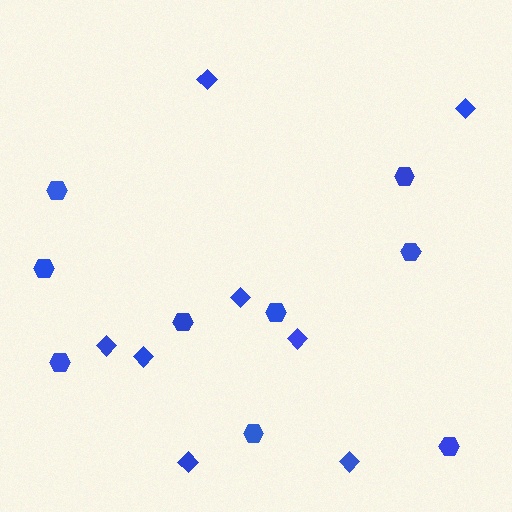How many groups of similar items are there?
There are 2 groups: one group of diamonds (8) and one group of hexagons (9).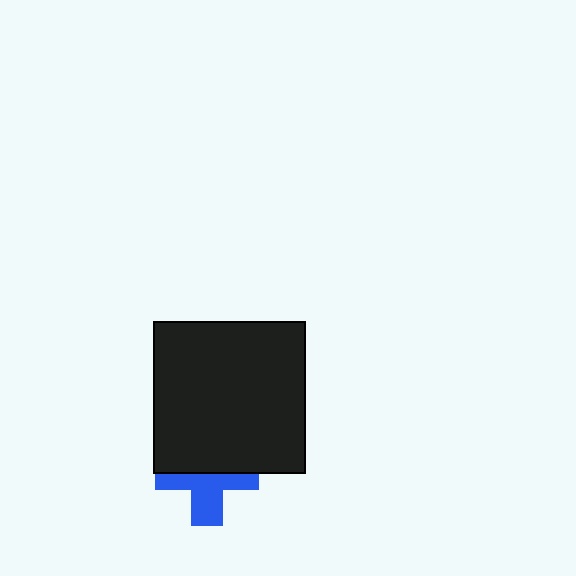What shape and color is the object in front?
The object in front is a black square.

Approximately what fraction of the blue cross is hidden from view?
Roughly 50% of the blue cross is hidden behind the black square.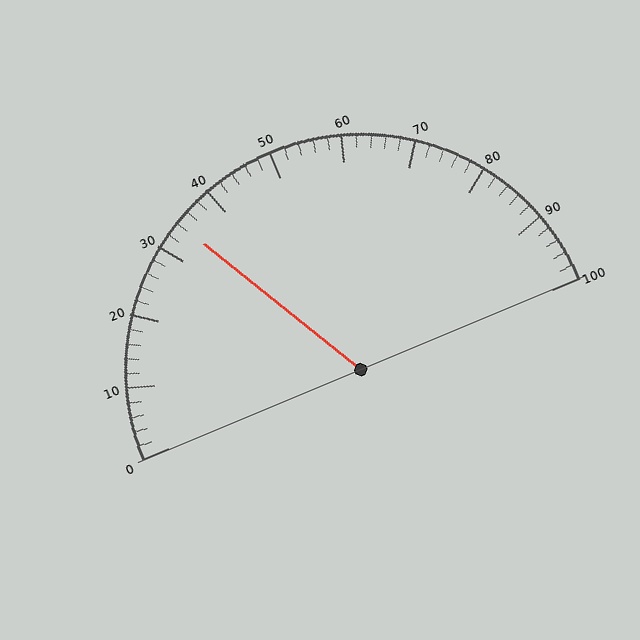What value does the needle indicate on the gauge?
The needle indicates approximately 34.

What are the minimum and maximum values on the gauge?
The gauge ranges from 0 to 100.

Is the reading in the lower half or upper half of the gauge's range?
The reading is in the lower half of the range (0 to 100).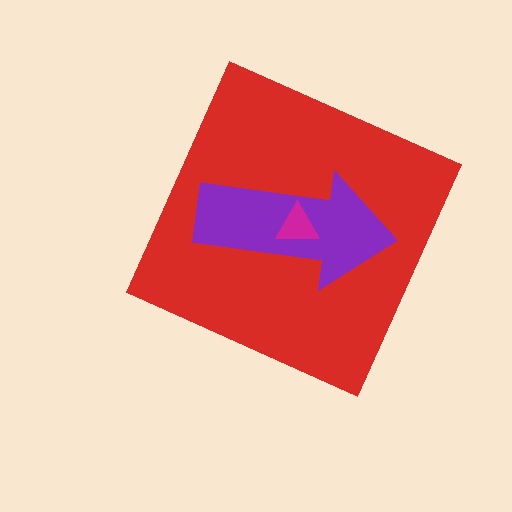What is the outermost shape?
The red diamond.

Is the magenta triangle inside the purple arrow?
Yes.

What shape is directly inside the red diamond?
The purple arrow.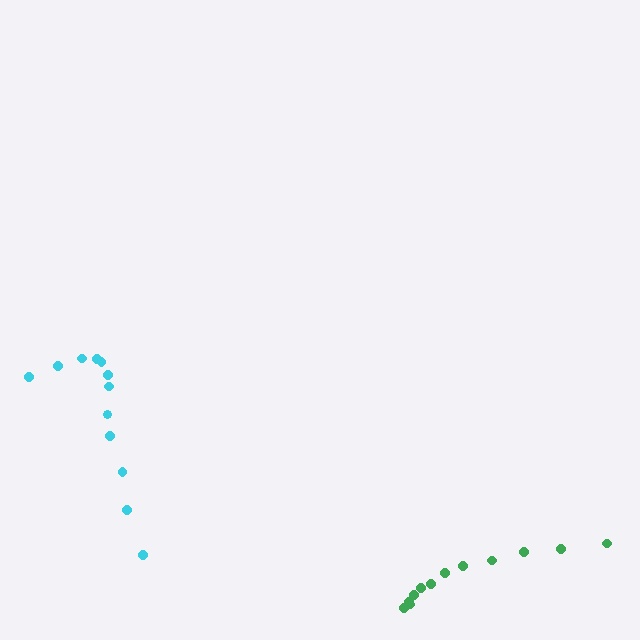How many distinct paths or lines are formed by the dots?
There are 2 distinct paths.